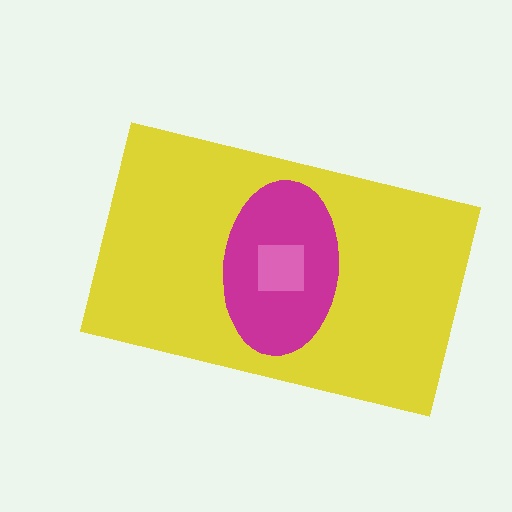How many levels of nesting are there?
3.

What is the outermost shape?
The yellow rectangle.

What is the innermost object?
The pink square.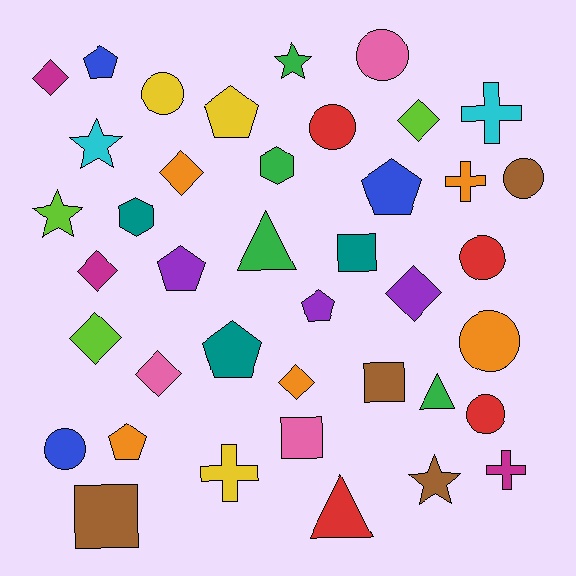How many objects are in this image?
There are 40 objects.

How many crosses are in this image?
There are 4 crosses.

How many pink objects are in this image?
There are 3 pink objects.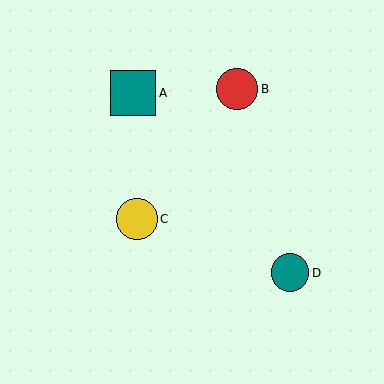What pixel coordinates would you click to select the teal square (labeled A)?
Click at (133, 93) to select the teal square A.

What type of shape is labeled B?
Shape B is a red circle.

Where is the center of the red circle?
The center of the red circle is at (237, 89).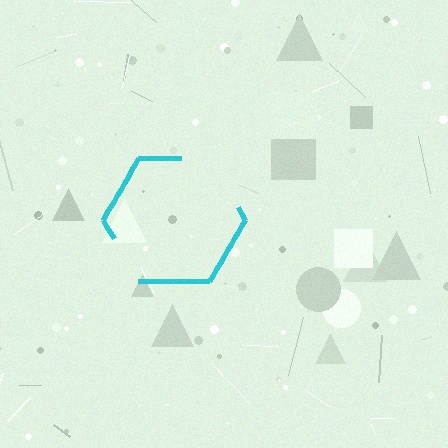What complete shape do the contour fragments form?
The contour fragments form a hexagon.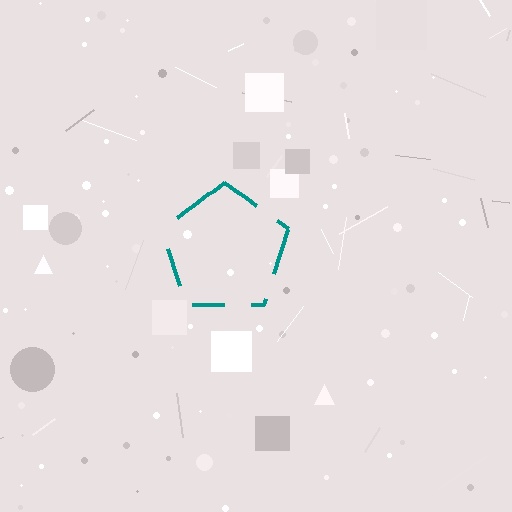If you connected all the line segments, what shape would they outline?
They would outline a pentagon.